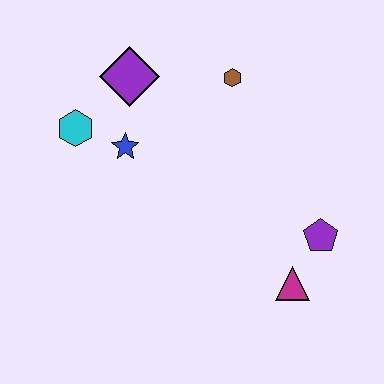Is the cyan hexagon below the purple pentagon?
No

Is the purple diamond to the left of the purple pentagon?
Yes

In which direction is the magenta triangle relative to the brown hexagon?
The magenta triangle is below the brown hexagon.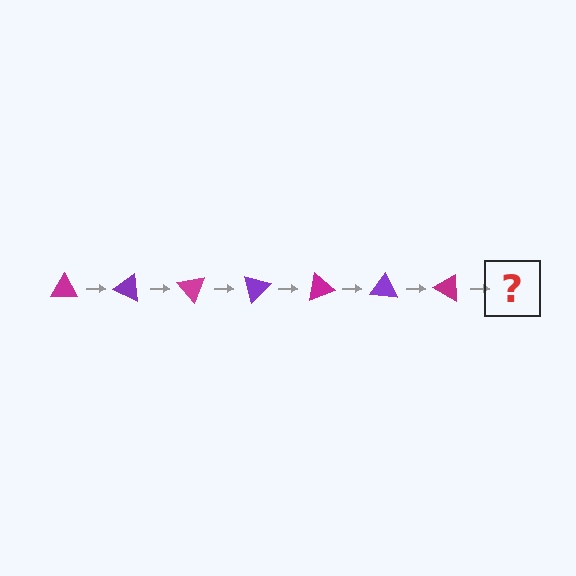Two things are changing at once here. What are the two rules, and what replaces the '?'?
The two rules are that it rotates 25 degrees each step and the color cycles through magenta and purple. The '?' should be a purple triangle, rotated 175 degrees from the start.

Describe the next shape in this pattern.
It should be a purple triangle, rotated 175 degrees from the start.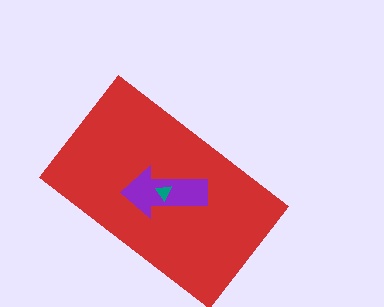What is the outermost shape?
The red rectangle.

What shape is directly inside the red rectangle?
The purple arrow.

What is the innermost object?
The teal triangle.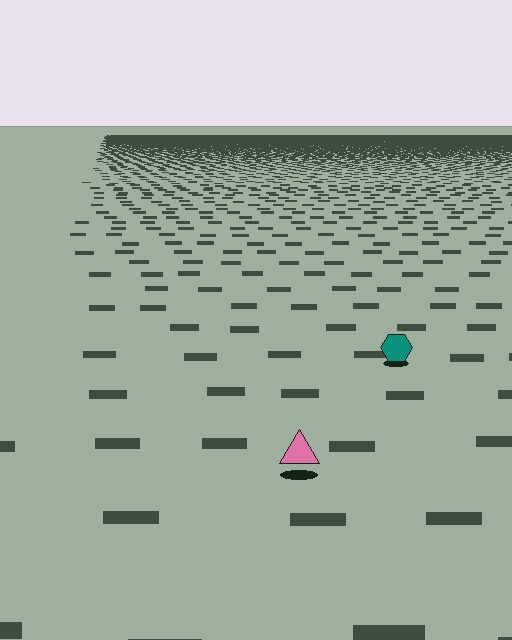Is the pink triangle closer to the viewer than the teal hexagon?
Yes. The pink triangle is closer — you can tell from the texture gradient: the ground texture is coarser near it.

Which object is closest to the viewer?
The pink triangle is closest. The texture marks near it are larger and more spread out.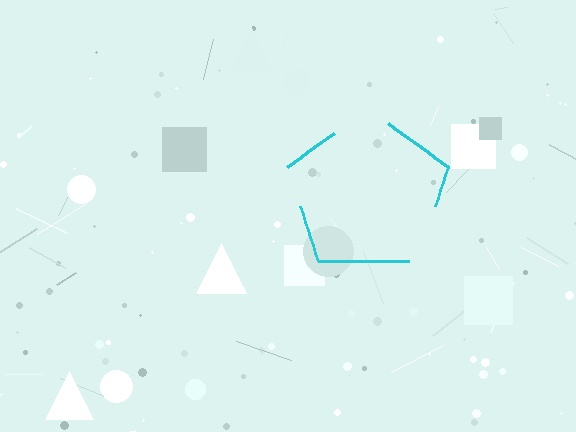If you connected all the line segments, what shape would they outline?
They would outline a pentagon.